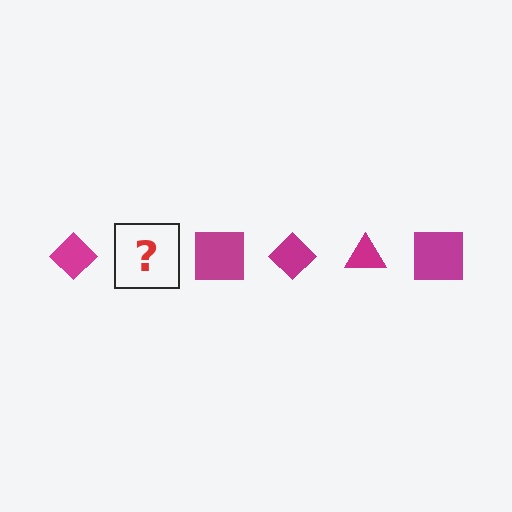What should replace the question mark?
The question mark should be replaced with a magenta triangle.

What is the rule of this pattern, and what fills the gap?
The rule is that the pattern cycles through diamond, triangle, square shapes in magenta. The gap should be filled with a magenta triangle.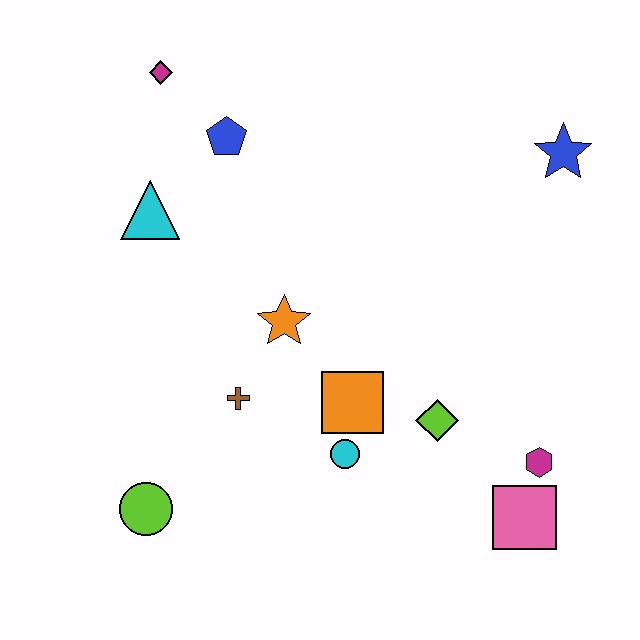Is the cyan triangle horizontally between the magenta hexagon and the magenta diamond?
No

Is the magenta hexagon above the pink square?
Yes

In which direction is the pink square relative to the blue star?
The pink square is below the blue star.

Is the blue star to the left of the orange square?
No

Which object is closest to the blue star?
The lime diamond is closest to the blue star.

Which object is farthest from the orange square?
The magenta diamond is farthest from the orange square.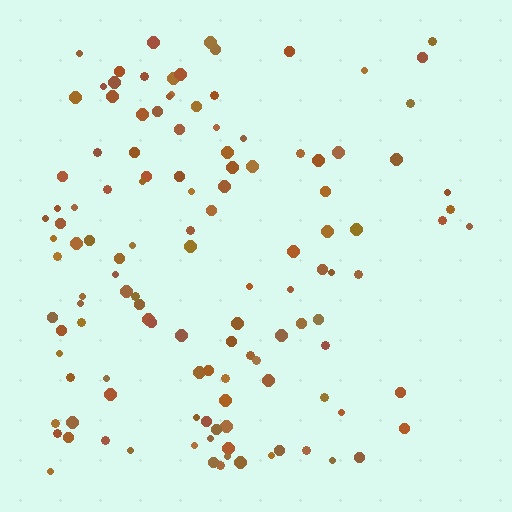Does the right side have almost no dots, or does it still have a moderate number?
Still a moderate number, just noticeably fewer than the left.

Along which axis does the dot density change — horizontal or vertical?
Horizontal.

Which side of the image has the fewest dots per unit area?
The right.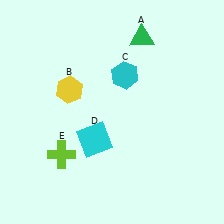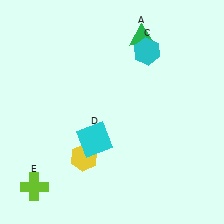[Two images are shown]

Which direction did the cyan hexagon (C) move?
The cyan hexagon (C) moved up.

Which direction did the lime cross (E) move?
The lime cross (E) moved down.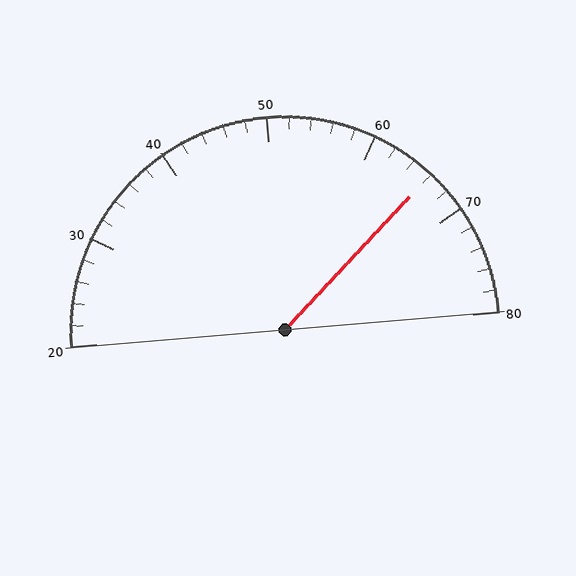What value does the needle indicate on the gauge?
The needle indicates approximately 66.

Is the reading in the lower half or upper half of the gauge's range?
The reading is in the upper half of the range (20 to 80).